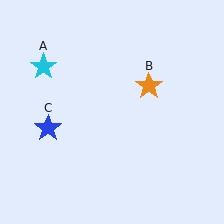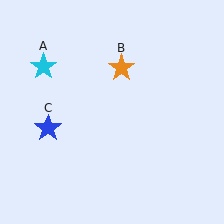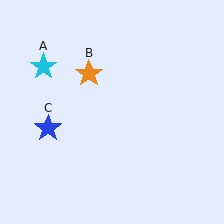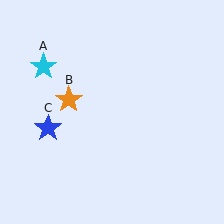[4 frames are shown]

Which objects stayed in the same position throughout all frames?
Cyan star (object A) and blue star (object C) remained stationary.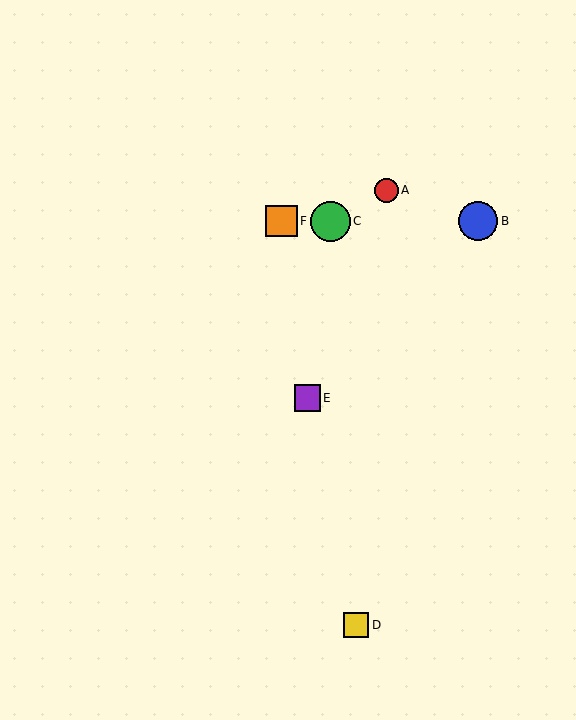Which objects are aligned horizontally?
Objects B, C, F are aligned horizontally.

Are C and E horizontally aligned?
No, C is at y≈221 and E is at y≈398.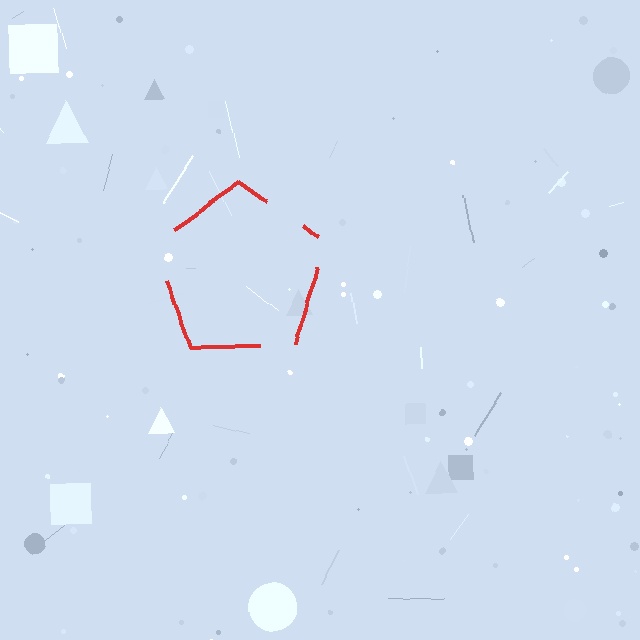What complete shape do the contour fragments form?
The contour fragments form a pentagon.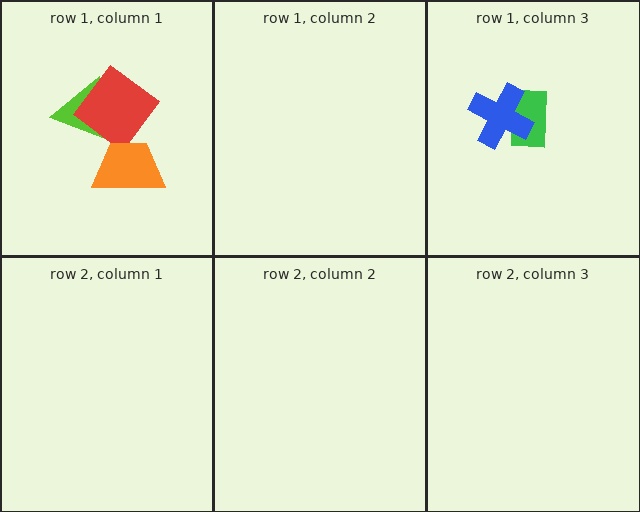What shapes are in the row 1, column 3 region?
The green rectangle, the blue cross.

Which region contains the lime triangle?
The row 1, column 1 region.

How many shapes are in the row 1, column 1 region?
3.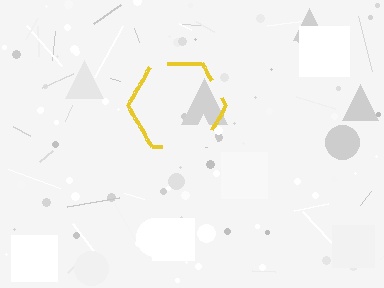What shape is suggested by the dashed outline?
The dashed outline suggests a hexagon.